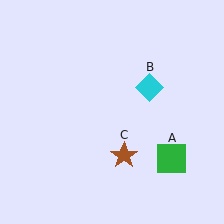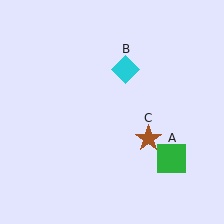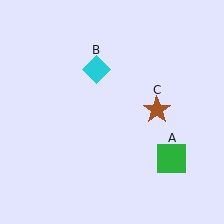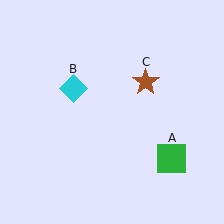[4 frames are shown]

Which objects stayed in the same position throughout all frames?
Green square (object A) remained stationary.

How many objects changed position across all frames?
2 objects changed position: cyan diamond (object B), brown star (object C).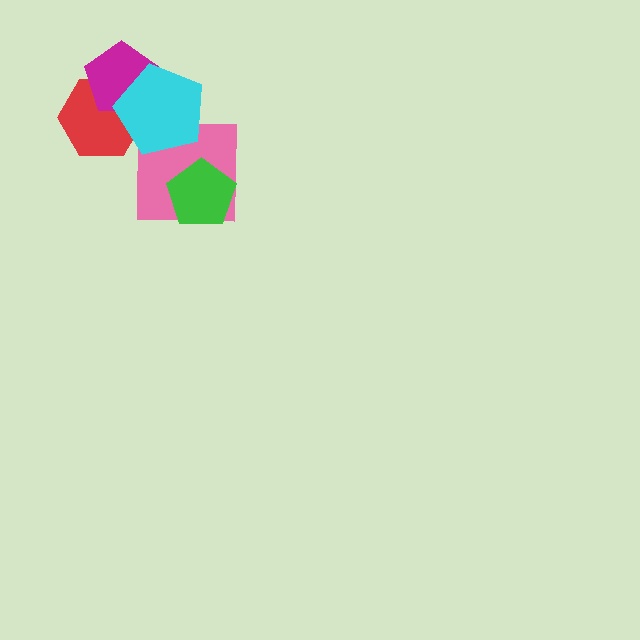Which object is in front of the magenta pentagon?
The cyan pentagon is in front of the magenta pentagon.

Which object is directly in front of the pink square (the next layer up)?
The green pentagon is directly in front of the pink square.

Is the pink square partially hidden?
Yes, it is partially covered by another shape.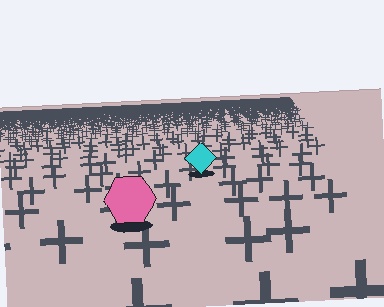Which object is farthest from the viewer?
The cyan diamond is farthest from the viewer. It appears smaller and the ground texture around it is denser.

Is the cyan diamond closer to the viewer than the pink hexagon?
No. The pink hexagon is closer — you can tell from the texture gradient: the ground texture is coarser near it.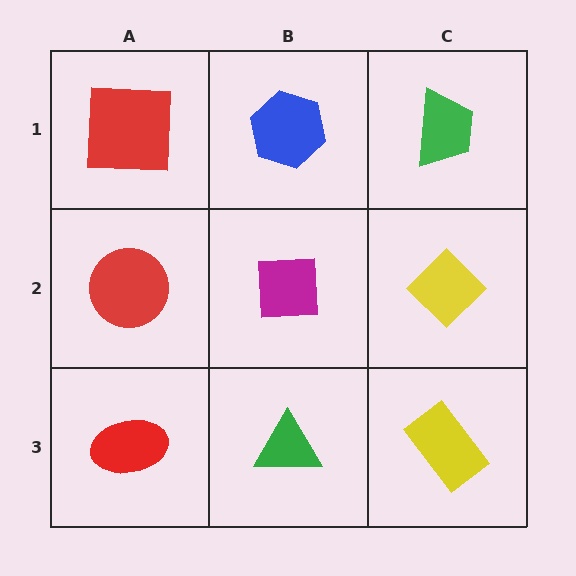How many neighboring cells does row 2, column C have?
3.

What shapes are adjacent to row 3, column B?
A magenta square (row 2, column B), a red ellipse (row 3, column A), a yellow rectangle (row 3, column C).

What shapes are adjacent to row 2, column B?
A blue hexagon (row 1, column B), a green triangle (row 3, column B), a red circle (row 2, column A), a yellow diamond (row 2, column C).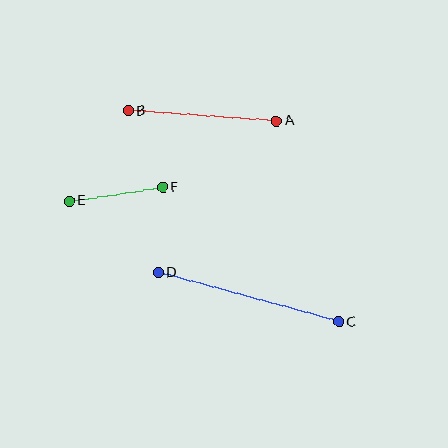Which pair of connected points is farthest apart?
Points C and D are farthest apart.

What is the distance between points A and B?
The distance is approximately 149 pixels.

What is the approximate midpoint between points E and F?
The midpoint is at approximately (116, 194) pixels.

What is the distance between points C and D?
The distance is approximately 187 pixels.